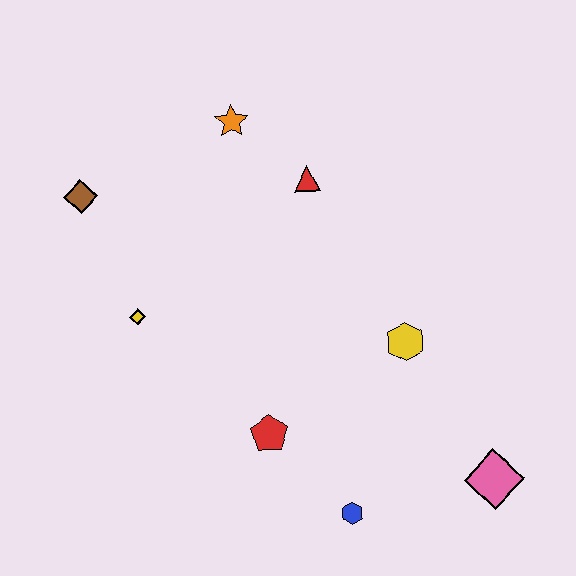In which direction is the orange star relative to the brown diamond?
The orange star is to the right of the brown diamond.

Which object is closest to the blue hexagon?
The red pentagon is closest to the blue hexagon.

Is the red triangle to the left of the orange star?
No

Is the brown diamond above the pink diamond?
Yes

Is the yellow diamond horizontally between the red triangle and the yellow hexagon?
No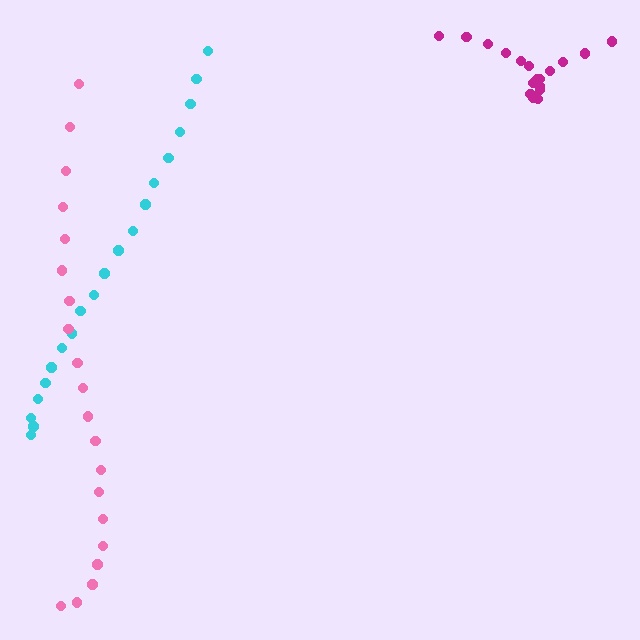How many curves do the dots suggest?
There are 3 distinct paths.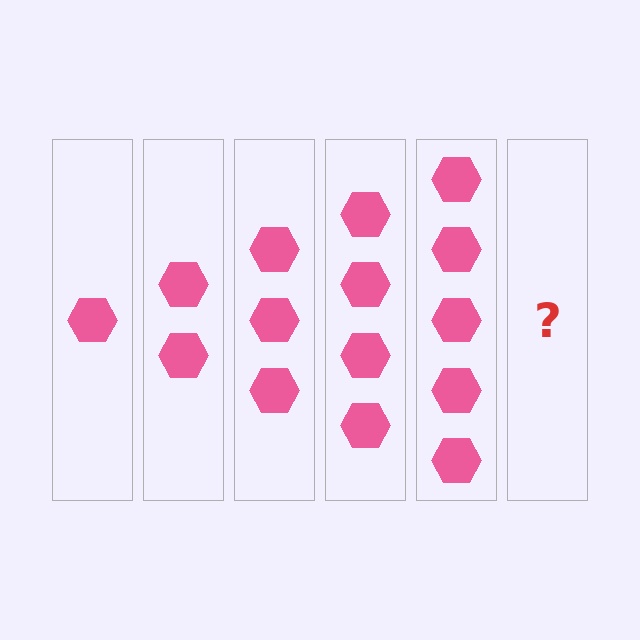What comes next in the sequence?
The next element should be 6 hexagons.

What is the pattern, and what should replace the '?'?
The pattern is that each step adds one more hexagon. The '?' should be 6 hexagons.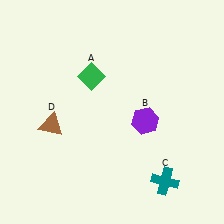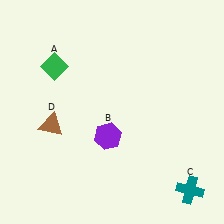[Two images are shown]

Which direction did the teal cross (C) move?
The teal cross (C) moved right.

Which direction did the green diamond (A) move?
The green diamond (A) moved left.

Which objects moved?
The objects that moved are: the green diamond (A), the purple hexagon (B), the teal cross (C).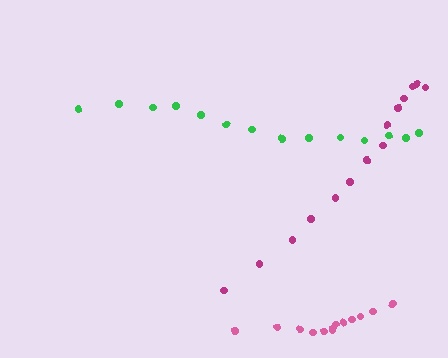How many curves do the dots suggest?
There are 3 distinct paths.